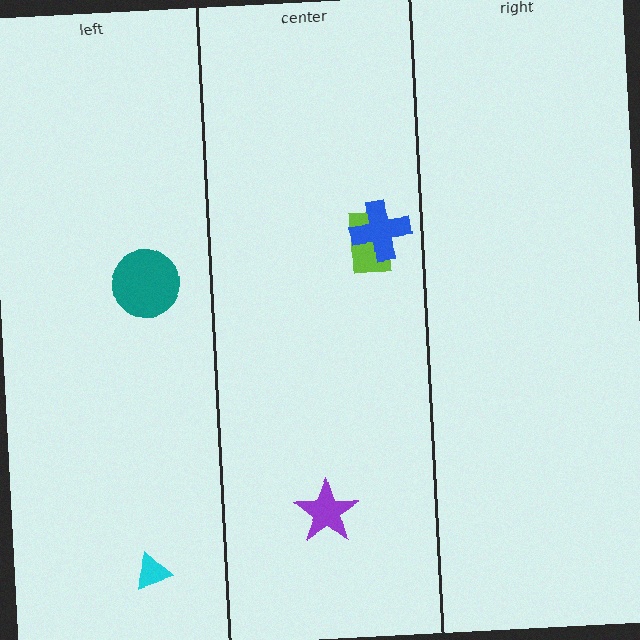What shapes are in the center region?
The lime rectangle, the blue cross, the purple star.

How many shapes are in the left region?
2.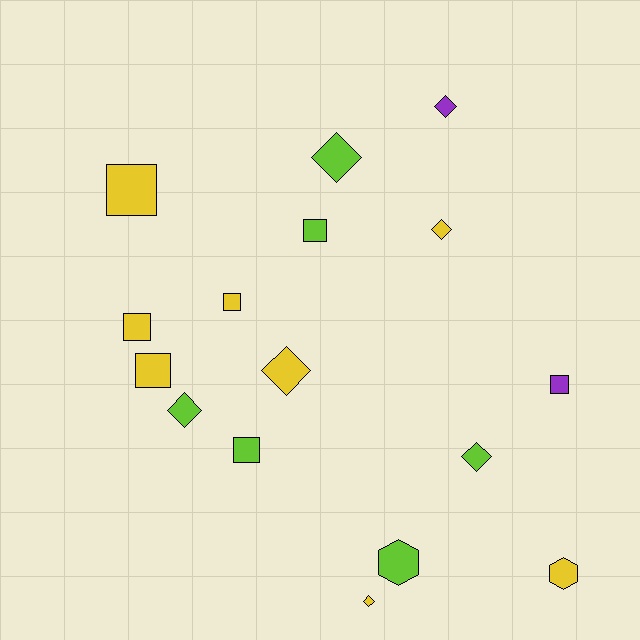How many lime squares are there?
There are 2 lime squares.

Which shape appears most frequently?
Square, with 7 objects.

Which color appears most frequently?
Yellow, with 8 objects.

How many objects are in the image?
There are 16 objects.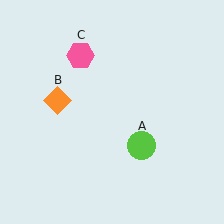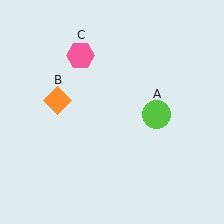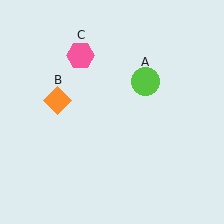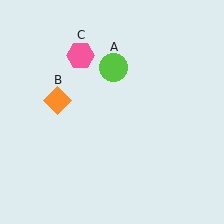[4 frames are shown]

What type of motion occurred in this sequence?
The lime circle (object A) rotated counterclockwise around the center of the scene.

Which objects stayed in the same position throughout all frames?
Orange diamond (object B) and pink hexagon (object C) remained stationary.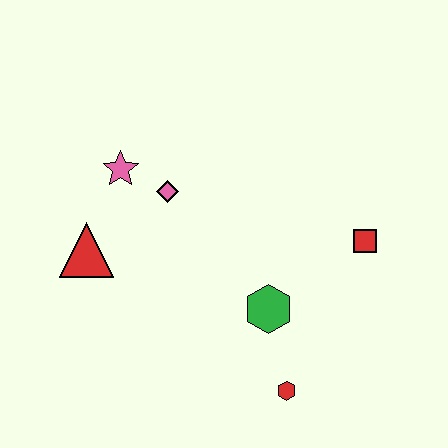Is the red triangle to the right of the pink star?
No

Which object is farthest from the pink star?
The red hexagon is farthest from the pink star.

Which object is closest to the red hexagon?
The green hexagon is closest to the red hexagon.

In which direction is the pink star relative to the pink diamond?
The pink star is to the left of the pink diamond.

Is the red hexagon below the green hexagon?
Yes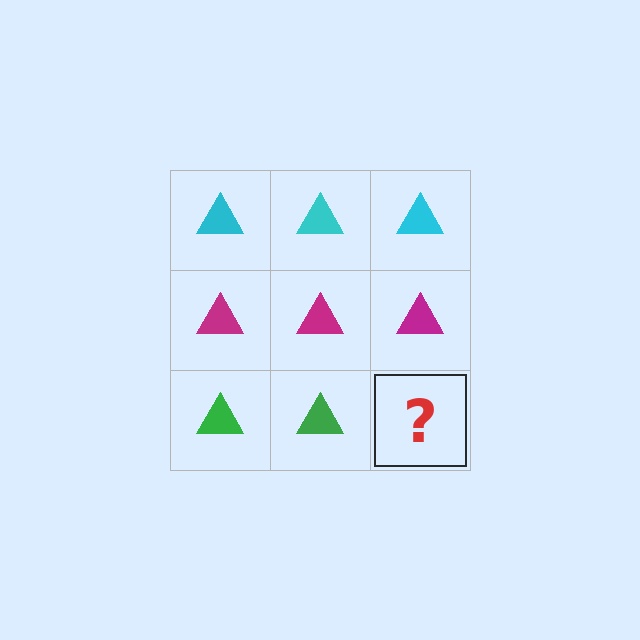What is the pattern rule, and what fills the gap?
The rule is that each row has a consistent color. The gap should be filled with a green triangle.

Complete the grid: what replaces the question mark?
The question mark should be replaced with a green triangle.